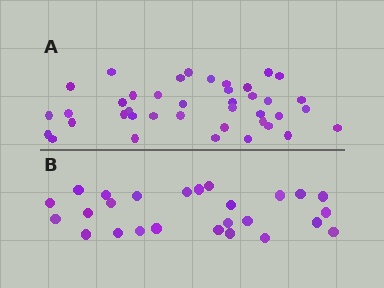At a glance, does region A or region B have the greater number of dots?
Region A (the top region) has more dots.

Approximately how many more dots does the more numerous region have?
Region A has approximately 15 more dots than region B.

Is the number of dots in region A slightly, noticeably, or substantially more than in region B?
Region A has substantially more. The ratio is roughly 1.5 to 1.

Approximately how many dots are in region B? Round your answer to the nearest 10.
About 30 dots. (The exact count is 26, which rounds to 30.)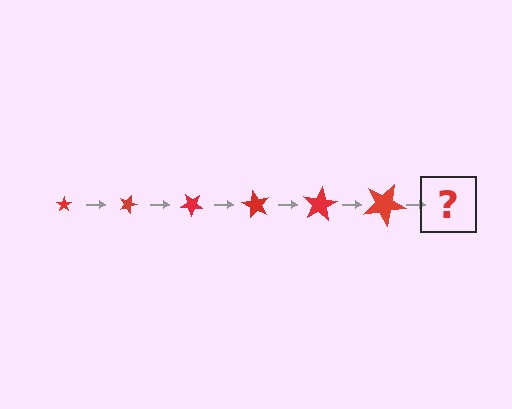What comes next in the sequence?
The next element should be a star, larger than the previous one and rotated 120 degrees from the start.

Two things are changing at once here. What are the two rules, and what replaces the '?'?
The two rules are that the star grows larger each step and it rotates 20 degrees each step. The '?' should be a star, larger than the previous one and rotated 120 degrees from the start.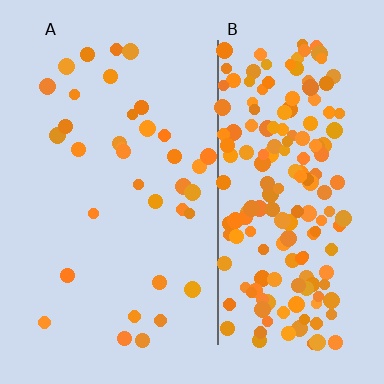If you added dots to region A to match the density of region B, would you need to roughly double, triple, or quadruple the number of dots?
Approximately quadruple.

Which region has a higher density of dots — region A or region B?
B (the right).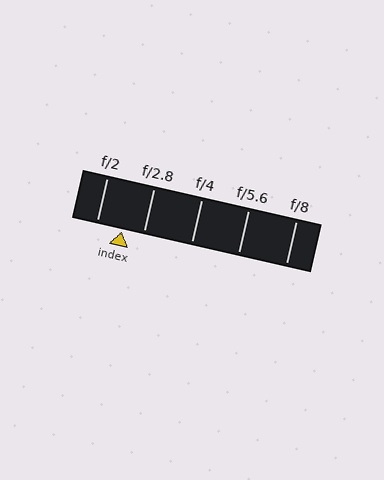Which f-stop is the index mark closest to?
The index mark is closest to f/2.8.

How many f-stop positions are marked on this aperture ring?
There are 5 f-stop positions marked.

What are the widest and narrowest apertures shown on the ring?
The widest aperture shown is f/2 and the narrowest is f/8.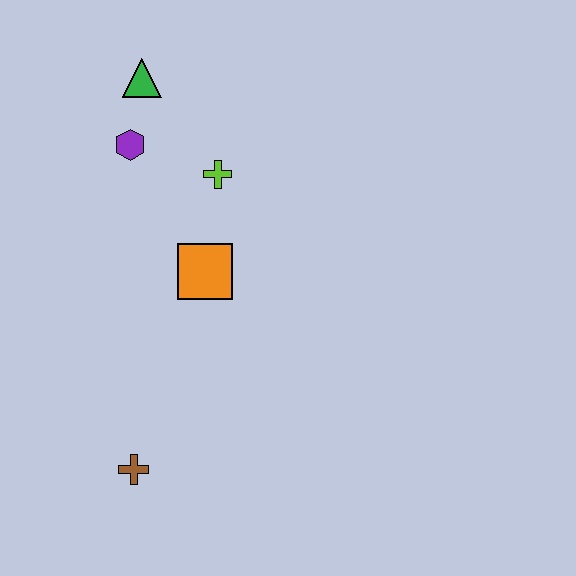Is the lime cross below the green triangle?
Yes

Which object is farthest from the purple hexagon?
The brown cross is farthest from the purple hexagon.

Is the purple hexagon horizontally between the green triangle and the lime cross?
No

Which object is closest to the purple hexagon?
The green triangle is closest to the purple hexagon.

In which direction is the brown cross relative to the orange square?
The brown cross is below the orange square.